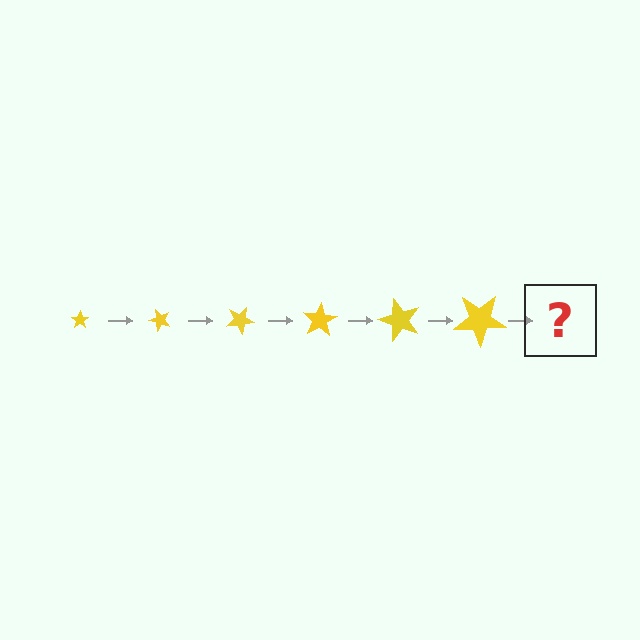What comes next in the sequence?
The next element should be a star, larger than the previous one and rotated 300 degrees from the start.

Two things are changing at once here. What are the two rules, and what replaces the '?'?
The two rules are that the star grows larger each step and it rotates 50 degrees each step. The '?' should be a star, larger than the previous one and rotated 300 degrees from the start.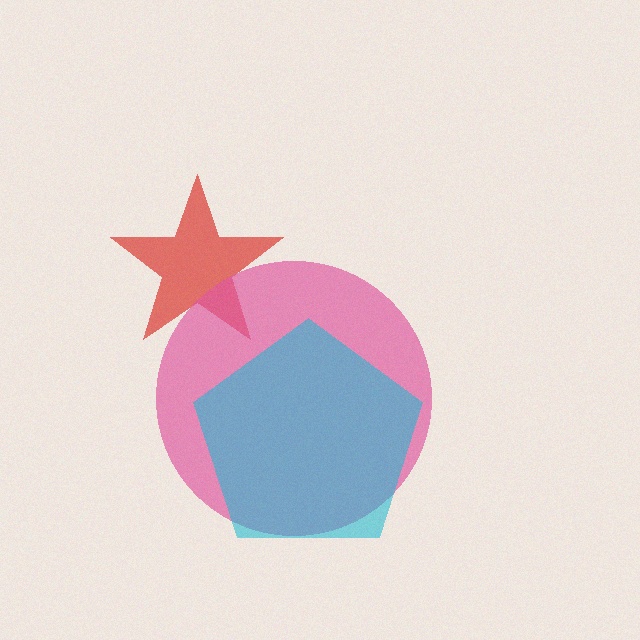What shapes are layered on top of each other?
The layered shapes are: a red star, a pink circle, a cyan pentagon.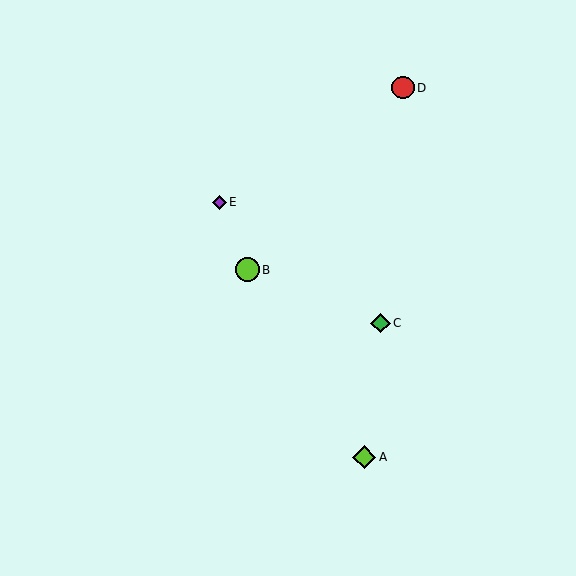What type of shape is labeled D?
Shape D is a red circle.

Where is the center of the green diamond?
The center of the green diamond is at (380, 323).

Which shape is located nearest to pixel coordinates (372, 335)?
The green diamond (labeled C) at (380, 323) is nearest to that location.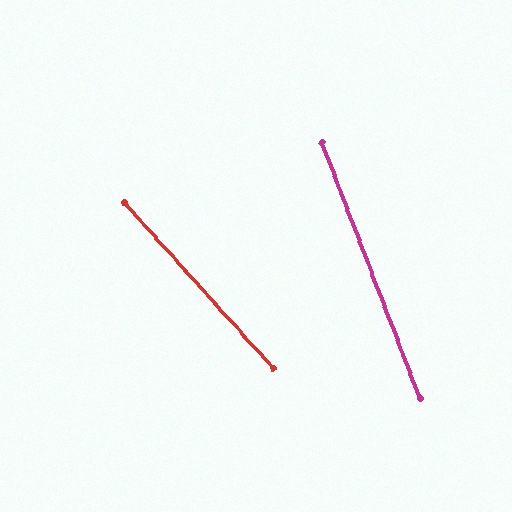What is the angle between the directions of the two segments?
Approximately 21 degrees.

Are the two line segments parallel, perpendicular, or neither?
Neither parallel nor perpendicular — they differ by about 21°.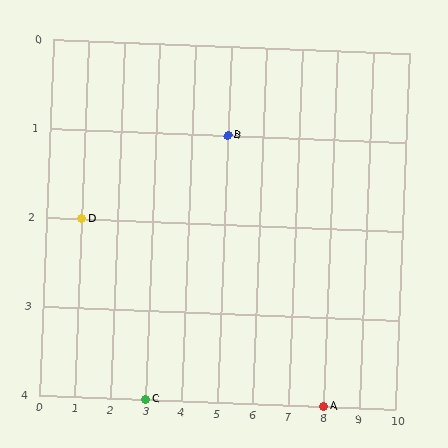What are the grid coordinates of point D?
Point D is at grid coordinates (1, 2).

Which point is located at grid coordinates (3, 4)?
Point C is at (3, 4).